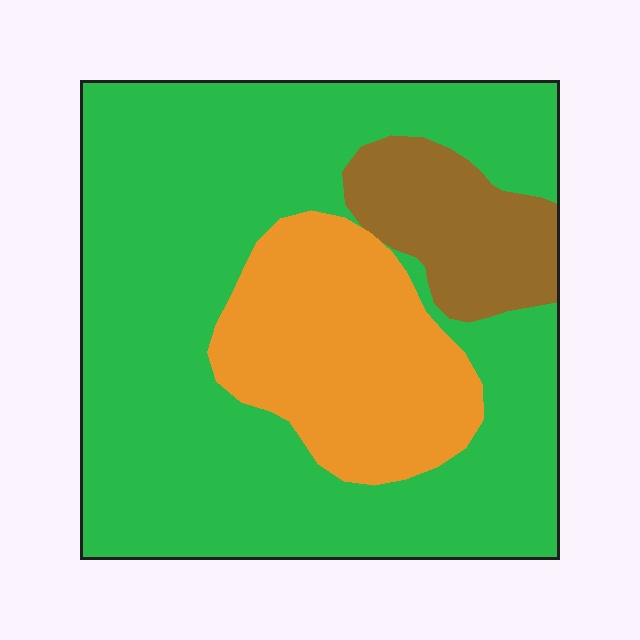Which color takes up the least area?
Brown, at roughly 10%.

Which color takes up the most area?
Green, at roughly 65%.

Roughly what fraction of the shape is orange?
Orange covers about 20% of the shape.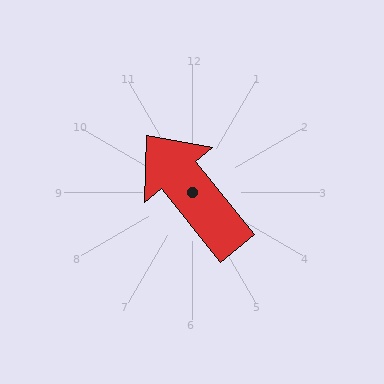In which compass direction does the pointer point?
Northwest.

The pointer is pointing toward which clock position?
Roughly 11 o'clock.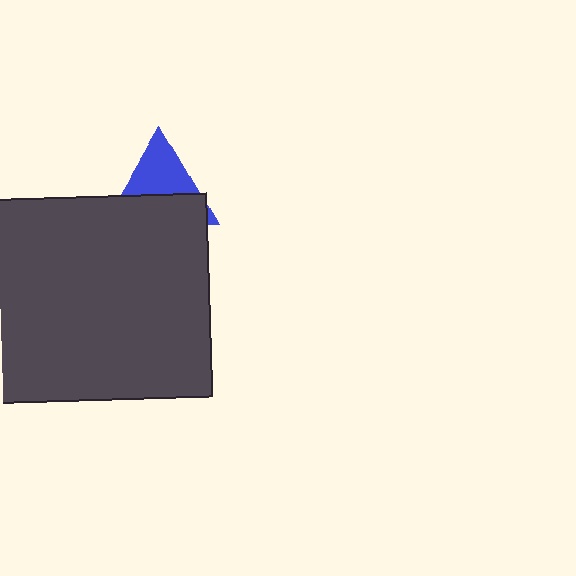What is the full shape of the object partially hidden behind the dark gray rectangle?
The partially hidden object is a blue triangle.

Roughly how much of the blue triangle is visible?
About half of it is visible (roughly 47%).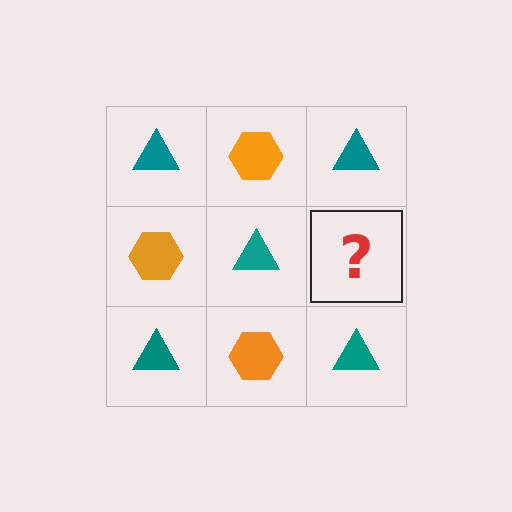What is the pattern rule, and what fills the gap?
The rule is that it alternates teal triangle and orange hexagon in a checkerboard pattern. The gap should be filled with an orange hexagon.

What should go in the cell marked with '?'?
The missing cell should contain an orange hexagon.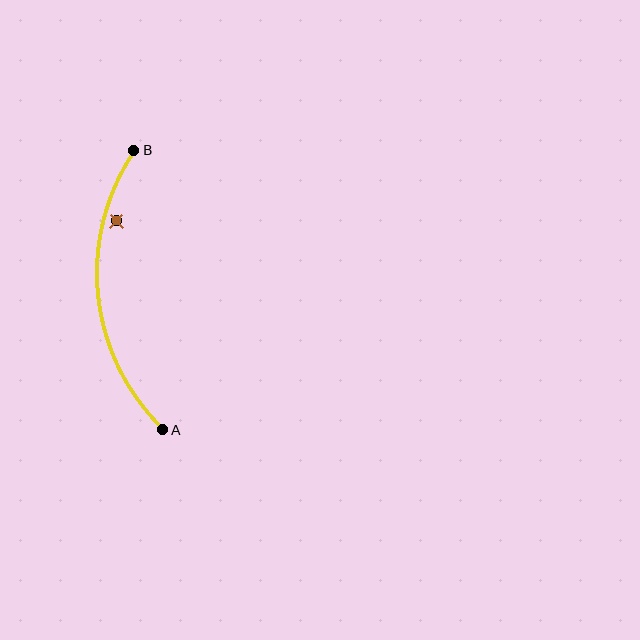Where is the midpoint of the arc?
The arc midpoint is the point on the curve farthest from the straight line joining A and B. It sits to the left of that line.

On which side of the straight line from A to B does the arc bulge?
The arc bulges to the left of the straight line connecting A and B.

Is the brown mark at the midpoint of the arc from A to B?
No — the brown mark does not lie on the arc at all. It sits slightly inside the curve.